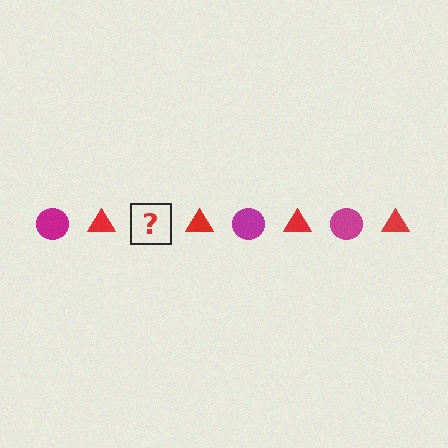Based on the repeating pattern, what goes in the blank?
The blank should be a magenta circle.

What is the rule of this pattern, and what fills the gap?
The rule is that the pattern alternates between magenta circle and red triangle. The gap should be filled with a magenta circle.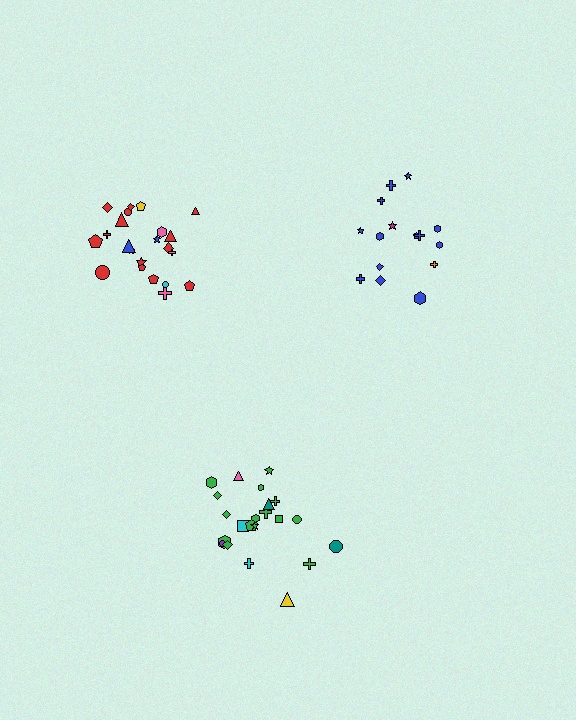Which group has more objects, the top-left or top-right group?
The top-left group.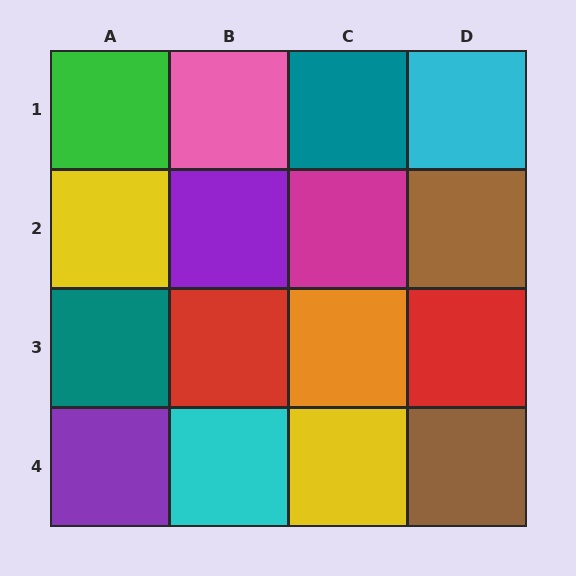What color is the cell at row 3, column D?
Red.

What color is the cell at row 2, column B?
Purple.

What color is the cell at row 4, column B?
Cyan.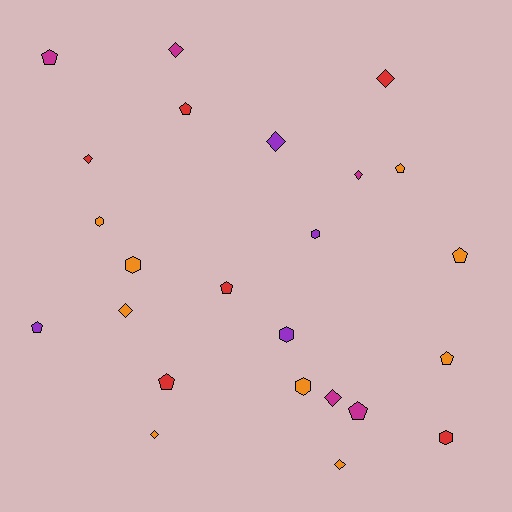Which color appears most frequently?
Orange, with 9 objects.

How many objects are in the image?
There are 24 objects.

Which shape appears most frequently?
Pentagon, with 9 objects.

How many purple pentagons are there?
There is 1 purple pentagon.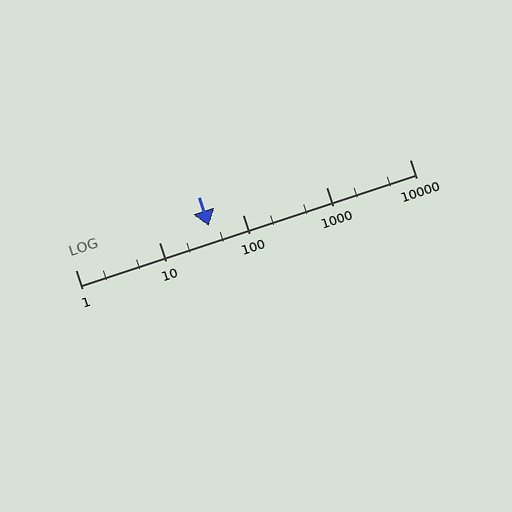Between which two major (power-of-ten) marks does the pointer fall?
The pointer is between 10 and 100.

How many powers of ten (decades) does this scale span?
The scale spans 4 decades, from 1 to 10000.